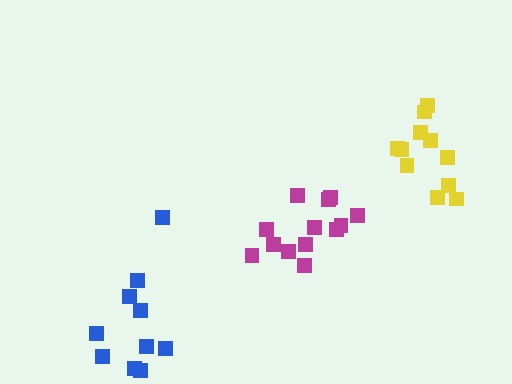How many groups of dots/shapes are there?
There are 3 groups.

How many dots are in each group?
Group 1: 10 dots, Group 2: 13 dots, Group 3: 11 dots (34 total).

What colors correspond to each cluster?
The clusters are colored: blue, magenta, yellow.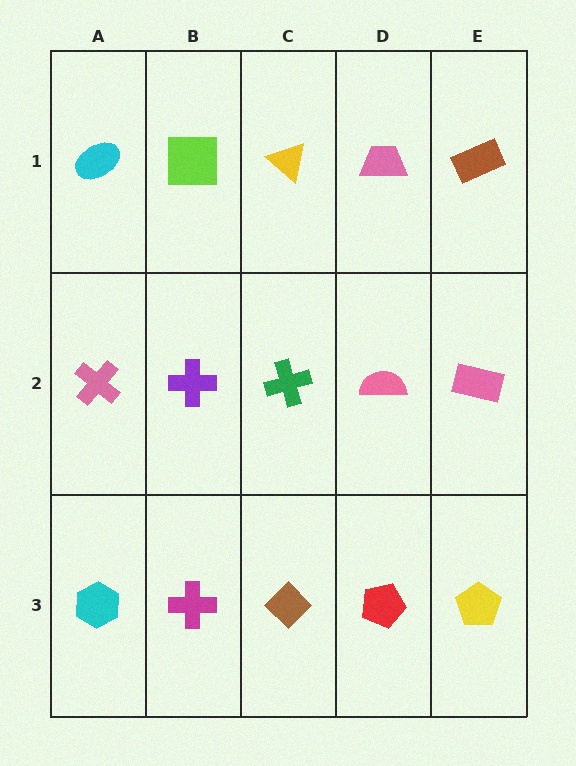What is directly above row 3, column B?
A purple cross.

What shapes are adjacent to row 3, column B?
A purple cross (row 2, column B), a cyan hexagon (row 3, column A), a brown diamond (row 3, column C).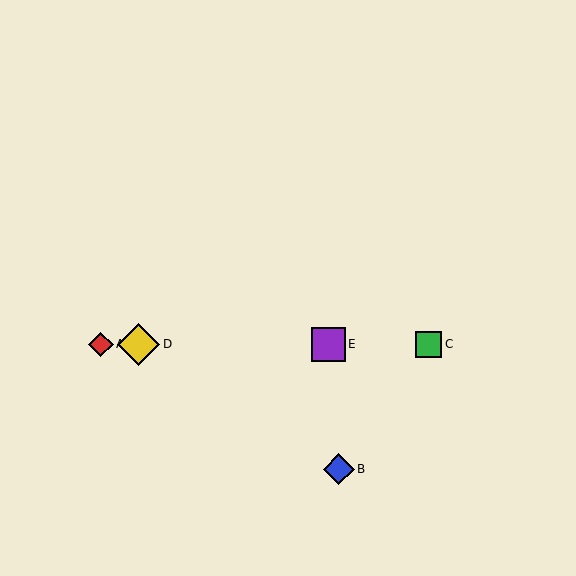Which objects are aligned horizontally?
Objects A, C, D, E are aligned horizontally.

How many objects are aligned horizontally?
4 objects (A, C, D, E) are aligned horizontally.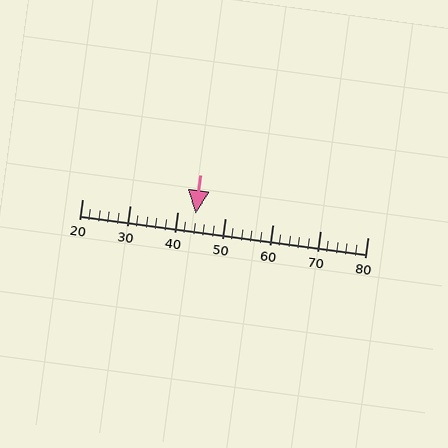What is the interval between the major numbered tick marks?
The major tick marks are spaced 10 units apart.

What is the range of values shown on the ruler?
The ruler shows values from 20 to 80.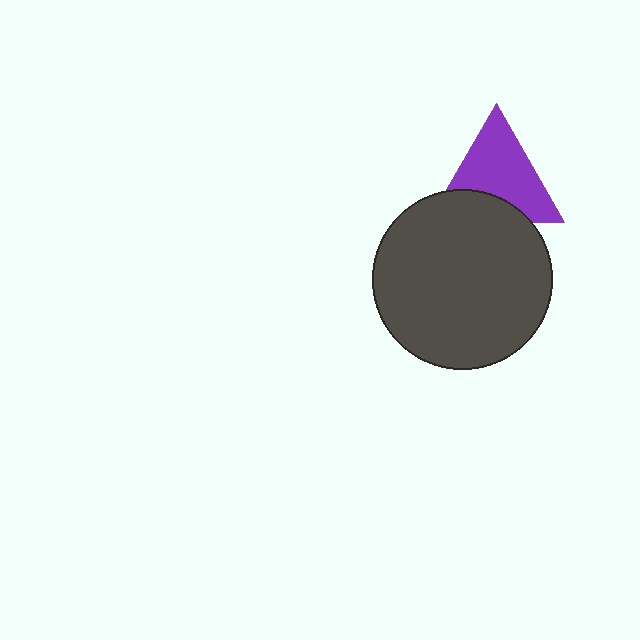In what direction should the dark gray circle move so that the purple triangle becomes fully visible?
The dark gray circle should move down. That is the shortest direction to clear the overlap and leave the purple triangle fully visible.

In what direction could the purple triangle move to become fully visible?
The purple triangle could move up. That would shift it out from behind the dark gray circle entirely.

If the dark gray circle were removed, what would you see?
You would see the complete purple triangle.